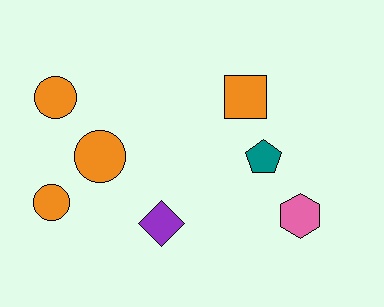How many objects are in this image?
There are 7 objects.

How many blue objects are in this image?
There are no blue objects.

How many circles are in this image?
There are 3 circles.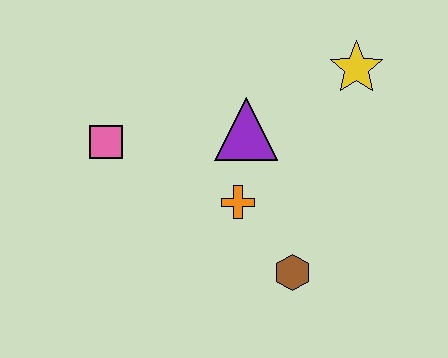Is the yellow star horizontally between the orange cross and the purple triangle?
No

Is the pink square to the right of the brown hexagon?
No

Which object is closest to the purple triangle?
The orange cross is closest to the purple triangle.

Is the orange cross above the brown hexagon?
Yes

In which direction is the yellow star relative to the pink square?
The yellow star is to the right of the pink square.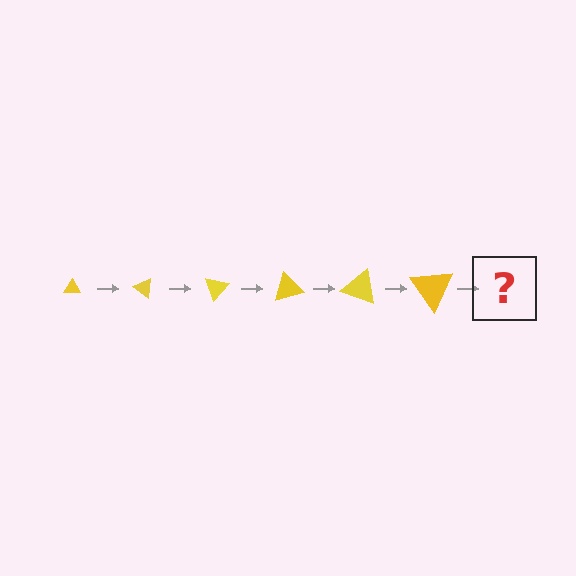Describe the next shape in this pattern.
It should be a triangle, larger than the previous one and rotated 210 degrees from the start.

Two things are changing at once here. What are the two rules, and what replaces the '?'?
The two rules are that the triangle grows larger each step and it rotates 35 degrees each step. The '?' should be a triangle, larger than the previous one and rotated 210 degrees from the start.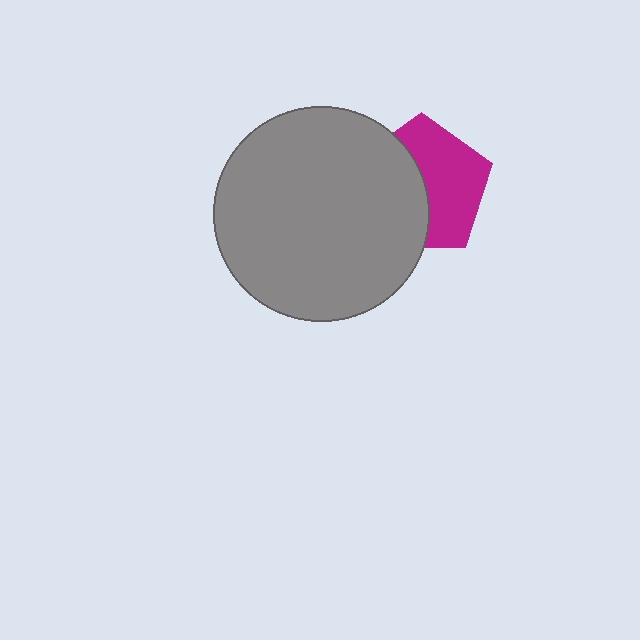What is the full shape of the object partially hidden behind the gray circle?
The partially hidden object is a magenta pentagon.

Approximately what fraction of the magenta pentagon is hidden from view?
Roughly 48% of the magenta pentagon is hidden behind the gray circle.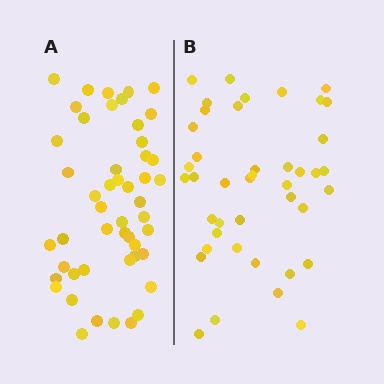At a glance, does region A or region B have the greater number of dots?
Region A (the left region) has more dots.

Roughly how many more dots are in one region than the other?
Region A has roughly 8 or so more dots than region B.